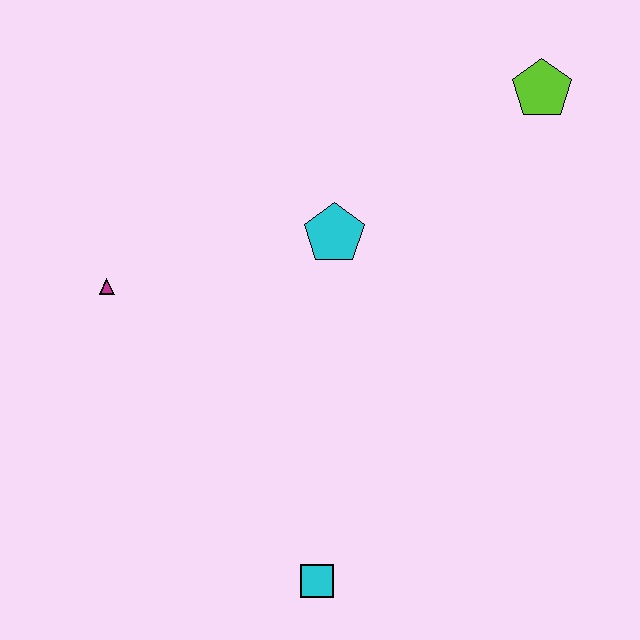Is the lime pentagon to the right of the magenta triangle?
Yes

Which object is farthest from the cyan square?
The lime pentagon is farthest from the cyan square.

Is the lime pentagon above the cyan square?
Yes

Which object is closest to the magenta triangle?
The cyan pentagon is closest to the magenta triangle.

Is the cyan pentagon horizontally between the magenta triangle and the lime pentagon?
Yes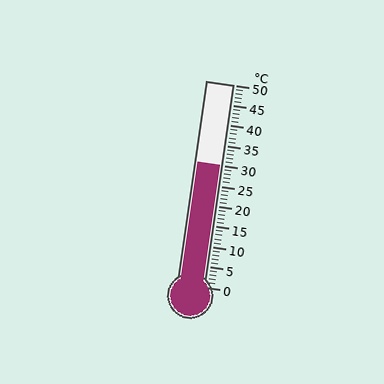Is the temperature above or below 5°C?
The temperature is above 5°C.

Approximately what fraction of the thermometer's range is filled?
The thermometer is filled to approximately 60% of its range.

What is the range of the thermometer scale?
The thermometer scale ranges from 0°C to 50°C.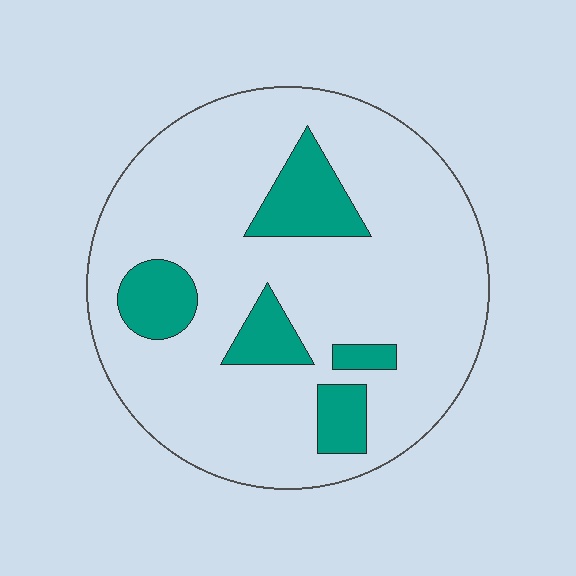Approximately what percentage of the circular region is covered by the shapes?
Approximately 15%.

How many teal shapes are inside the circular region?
5.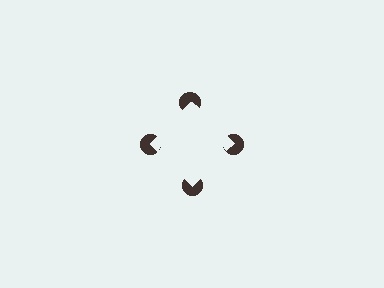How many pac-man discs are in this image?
There are 4 — one at each vertex of the illusory square.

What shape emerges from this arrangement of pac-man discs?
An illusory square — its edges are inferred from the aligned wedge cuts in the pac-man discs, not physically drawn.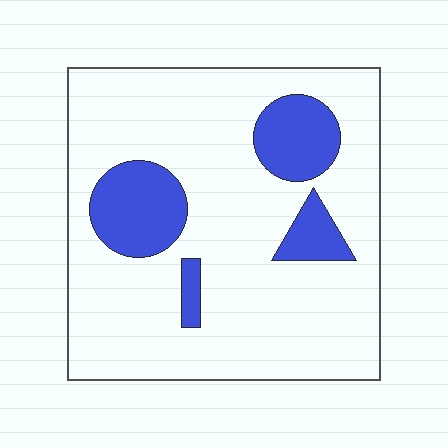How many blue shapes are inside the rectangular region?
4.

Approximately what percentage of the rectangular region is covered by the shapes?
Approximately 20%.